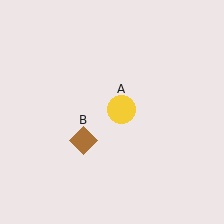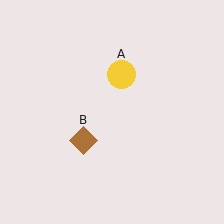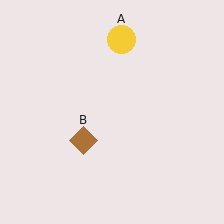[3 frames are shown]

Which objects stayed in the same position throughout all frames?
Brown diamond (object B) remained stationary.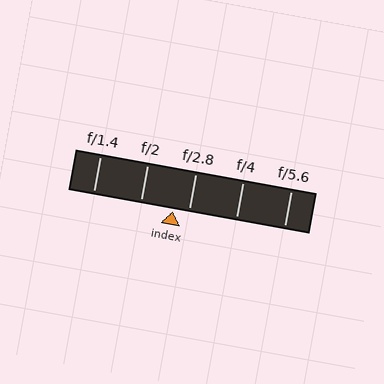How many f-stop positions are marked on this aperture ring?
There are 5 f-stop positions marked.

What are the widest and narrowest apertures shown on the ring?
The widest aperture shown is f/1.4 and the narrowest is f/5.6.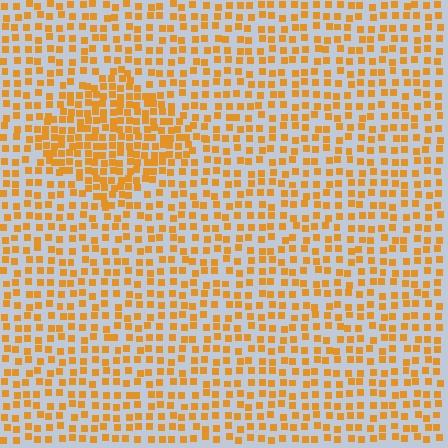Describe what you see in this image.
The image contains small orange elements arranged at two different densities. A diamond-shaped region is visible where the elements are more densely packed than the surrounding area.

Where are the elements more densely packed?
The elements are more densely packed inside the diamond boundary.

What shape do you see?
I see a diamond.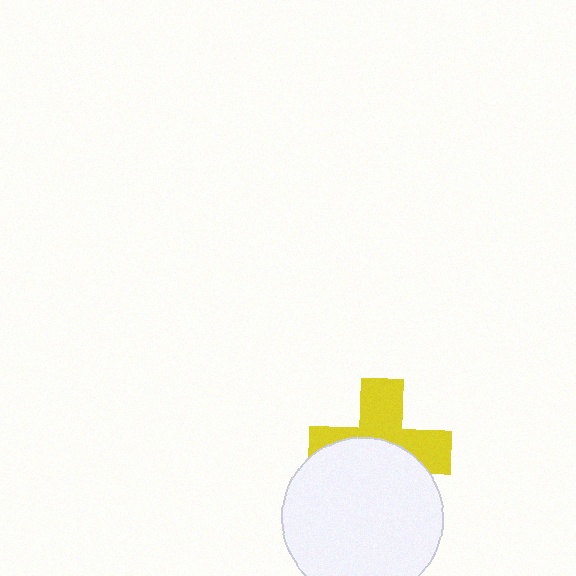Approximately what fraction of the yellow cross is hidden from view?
Roughly 51% of the yellow cross is hidden behind the white circle.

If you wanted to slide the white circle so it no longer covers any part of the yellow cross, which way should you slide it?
Slide it down — that is the most direct way to separate the two shapes.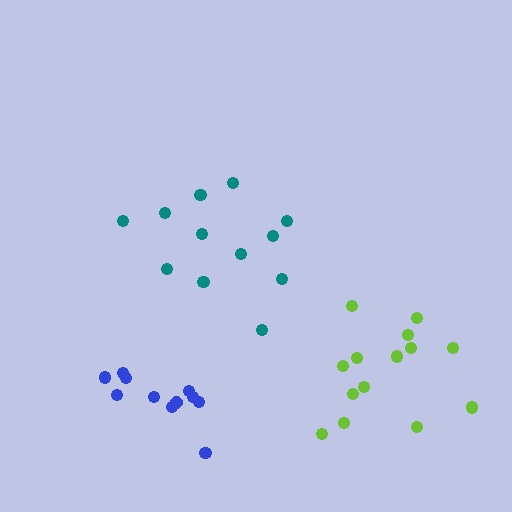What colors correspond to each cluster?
The clusters are colored: teal, blue, lime.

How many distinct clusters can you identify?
There are 3 distinct clusters.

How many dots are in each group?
Group 1: 12 dots, Group 2: 11 dots, Group 3: 14 dots (37 total).